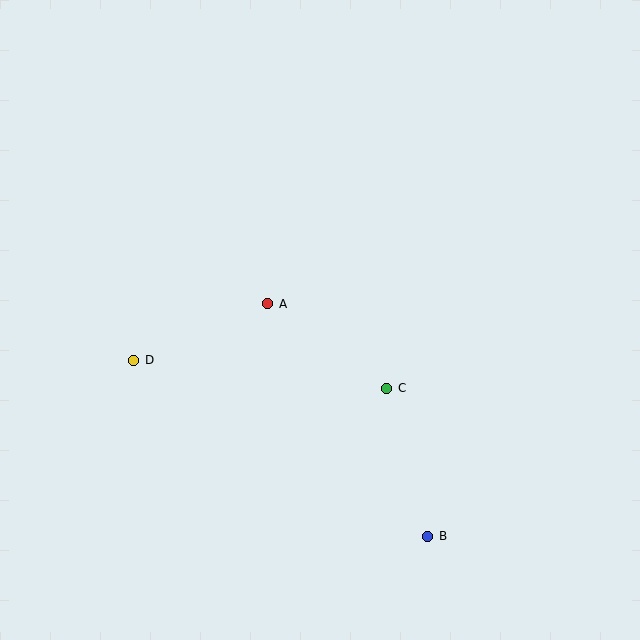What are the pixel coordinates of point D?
Point D is at (134, 360).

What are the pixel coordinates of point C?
Point C is at (387, 388).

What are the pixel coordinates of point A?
Point A is at (268, 304).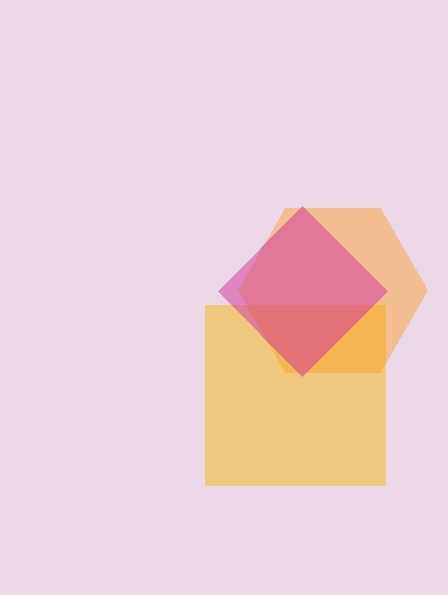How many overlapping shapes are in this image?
There are 3 overlapping shapes in the image.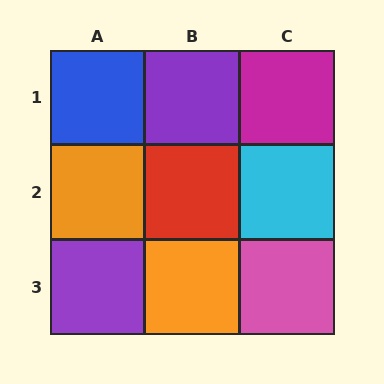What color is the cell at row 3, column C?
Pink.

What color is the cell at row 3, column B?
Orange.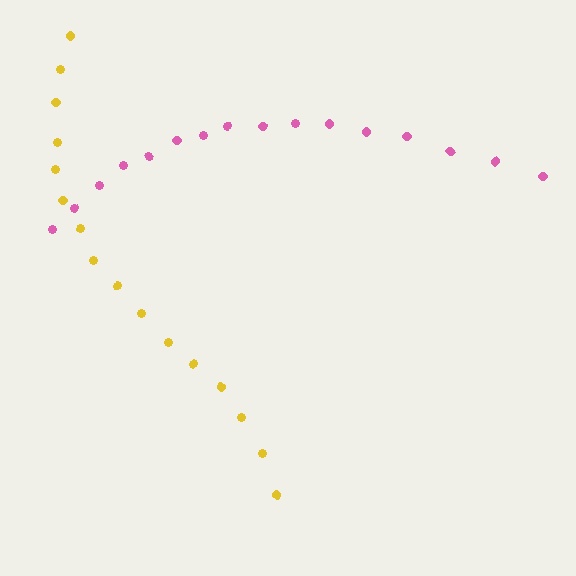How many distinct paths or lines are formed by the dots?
There are 2 distinct paths.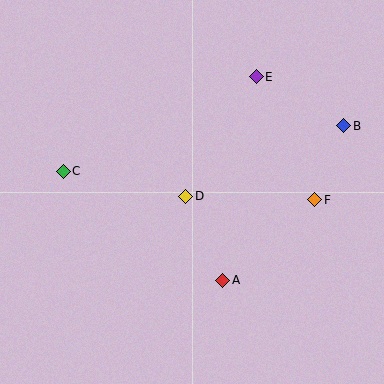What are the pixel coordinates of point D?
Point D is at (186, 196).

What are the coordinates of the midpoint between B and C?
The midpoint between B and C is at (203, 148).